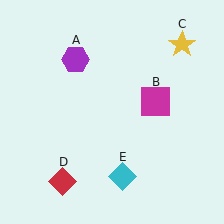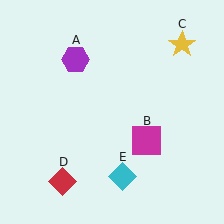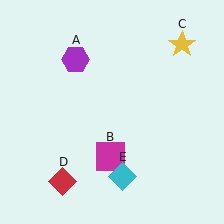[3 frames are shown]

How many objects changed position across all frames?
1 object changed position: magenta square (object B).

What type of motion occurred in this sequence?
The magenta square (object B) rotated clockwise around the center of the scene.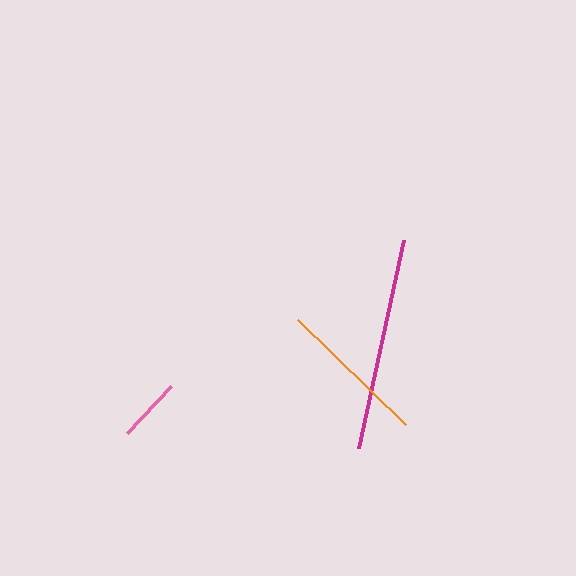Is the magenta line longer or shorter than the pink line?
The magenta line is longer than the pink line.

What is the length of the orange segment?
The orange segment is approximately 151 pixels long.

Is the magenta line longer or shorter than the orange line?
The magenta line is longer than the orange line.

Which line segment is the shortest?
The pink line is the shortest at approximately 64 pixels.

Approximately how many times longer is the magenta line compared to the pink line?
The magenta line is approximately 3.3 times the length of the pink line.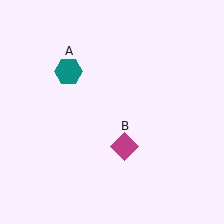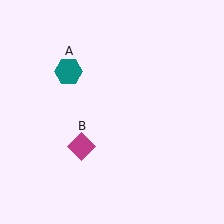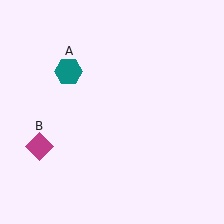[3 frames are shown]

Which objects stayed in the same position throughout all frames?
Teal hexagon (object A) remained stationary.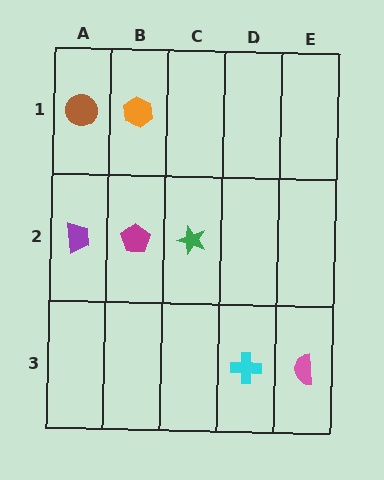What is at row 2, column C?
A green star.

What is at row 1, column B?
An orange hexagon.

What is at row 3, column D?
A cyan cross.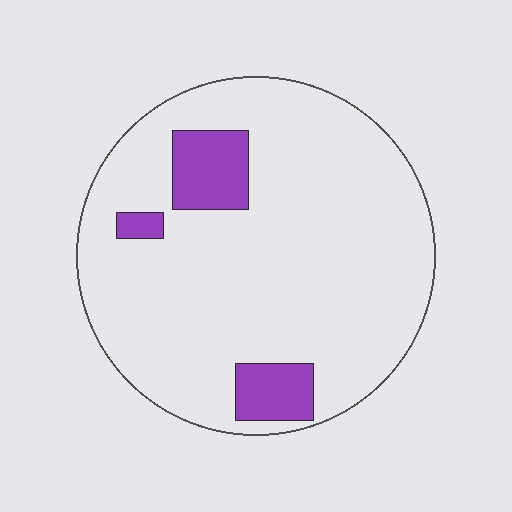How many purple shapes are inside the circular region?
3.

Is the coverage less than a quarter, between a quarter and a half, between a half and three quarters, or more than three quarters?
Less than a quarter.